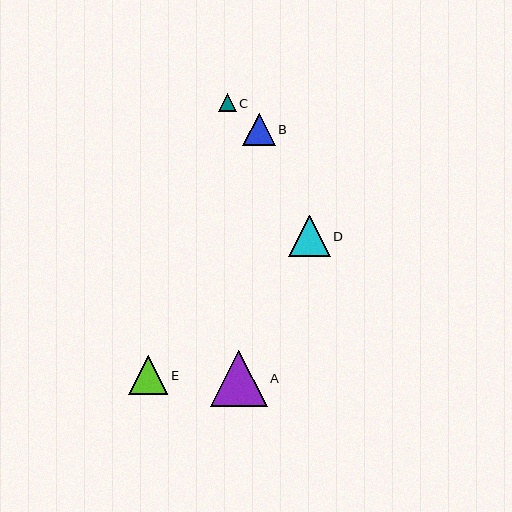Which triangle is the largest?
Triangle A is the largest with a size of approximately 57 pixels.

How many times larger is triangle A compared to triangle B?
Triangle A is approximately 1.8 times the size of triangle B.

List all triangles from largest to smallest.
From largest to smallest: A, D, E, B, C.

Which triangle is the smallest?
Triangle C is the smallest with a size of approximately 18 pixels.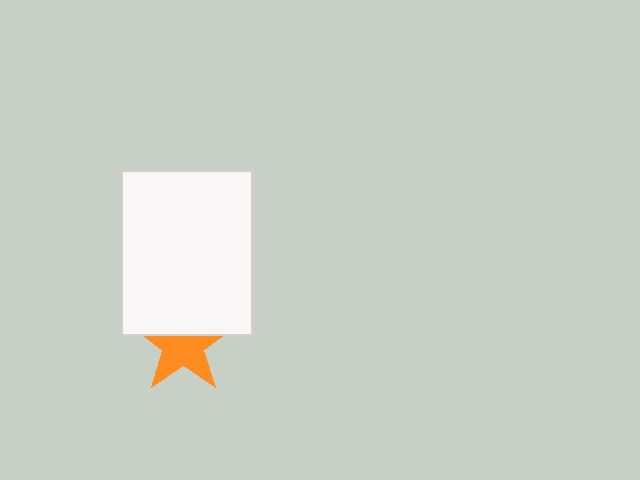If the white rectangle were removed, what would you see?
You would see the complete orange star.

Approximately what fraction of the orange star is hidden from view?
Roughly 36% of the orange star is hidden behind the white rectangle.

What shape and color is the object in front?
The object in front is a white rectangle.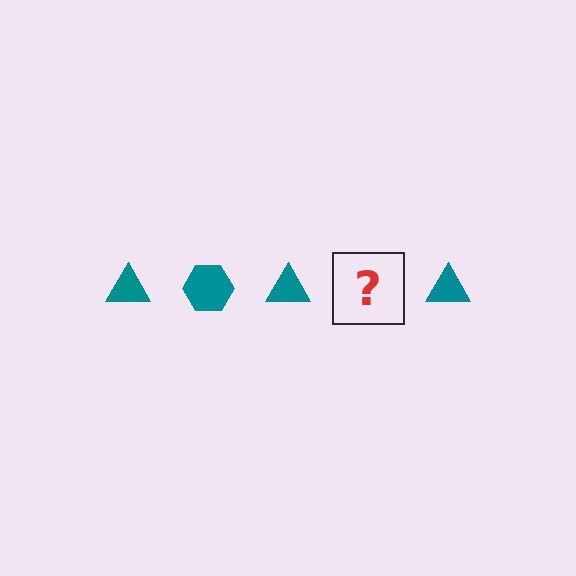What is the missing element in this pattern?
The missing element is a teal hexagon.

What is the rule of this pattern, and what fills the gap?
The rule is that the pattern cycles through triangle, hexagon shapes in teal. The gap should be filled with a teal hexagon.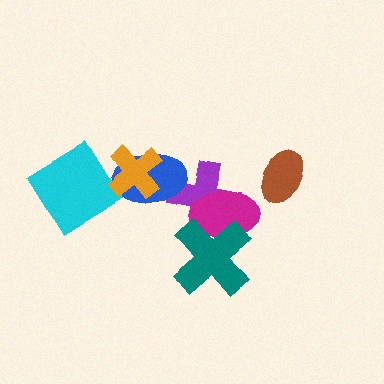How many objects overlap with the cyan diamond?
0 objects overlap with the cyan diamond.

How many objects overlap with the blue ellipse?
2 objects overlap with the blue ellipse.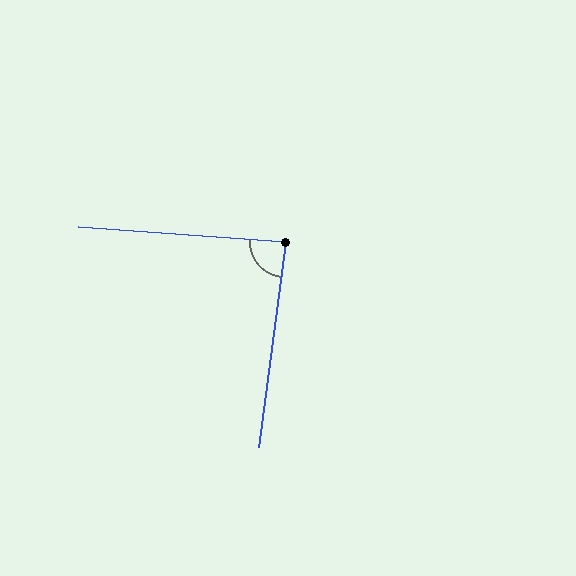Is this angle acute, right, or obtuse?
It is approximately a right angle.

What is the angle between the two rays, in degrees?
Approximately 87 degrees.